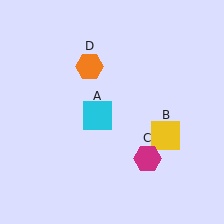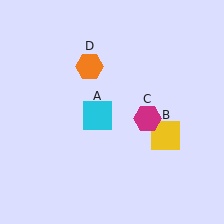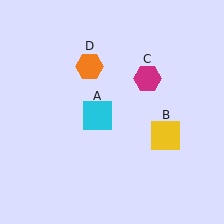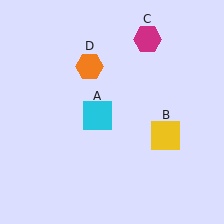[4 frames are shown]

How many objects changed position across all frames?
1 object changed position: magenta hexagon (object C).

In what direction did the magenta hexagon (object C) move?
The magenta hexagon (object C) moved up.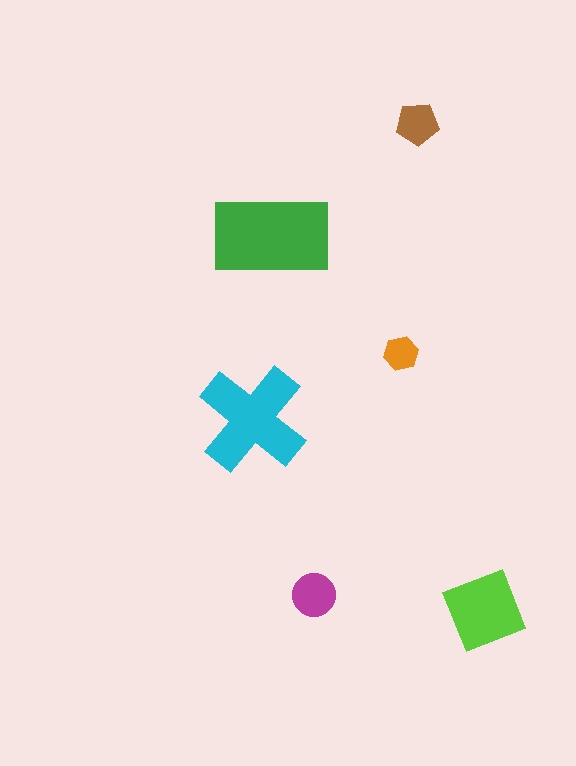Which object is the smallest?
The orange hexagon.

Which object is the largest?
The green rectangle.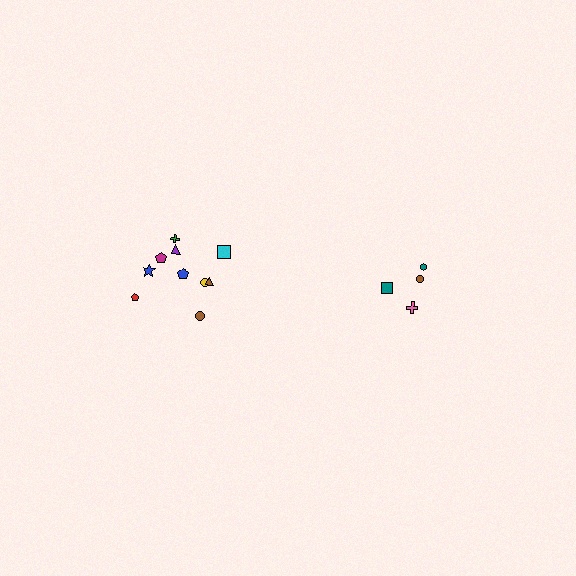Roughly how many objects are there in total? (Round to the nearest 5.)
Roughly 15 objects in total.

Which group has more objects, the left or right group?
The left group.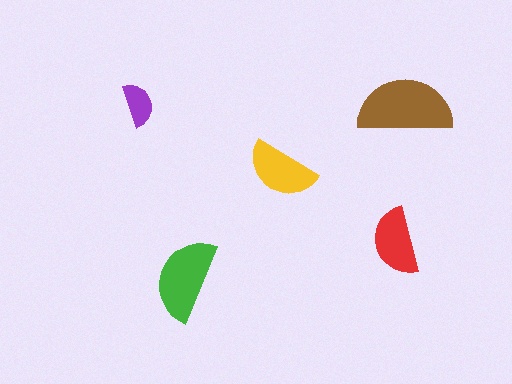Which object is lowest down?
The green semicircle is bottommost.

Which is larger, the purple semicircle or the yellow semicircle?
The yellow one.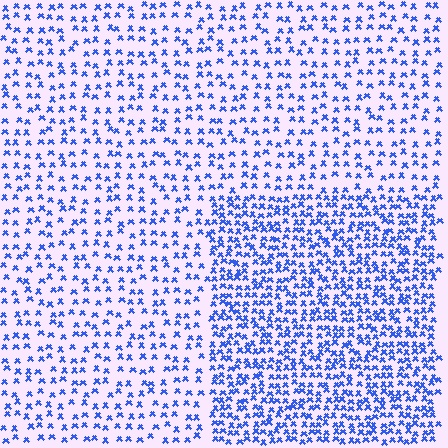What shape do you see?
I see a rectangle.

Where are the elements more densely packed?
The elements are more densely packed inside the rectangle boundary.